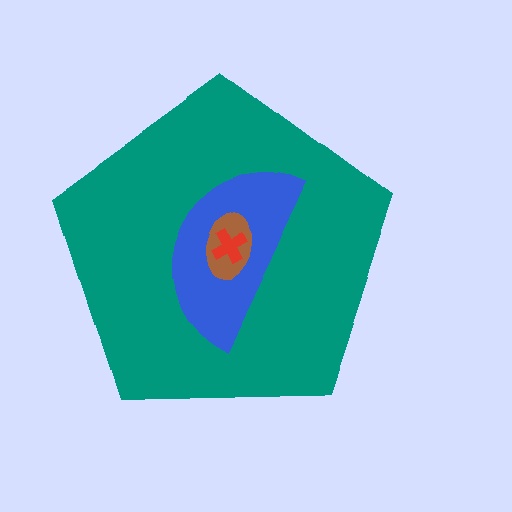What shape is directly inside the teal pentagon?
The blue semicircle.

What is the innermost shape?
The red cross.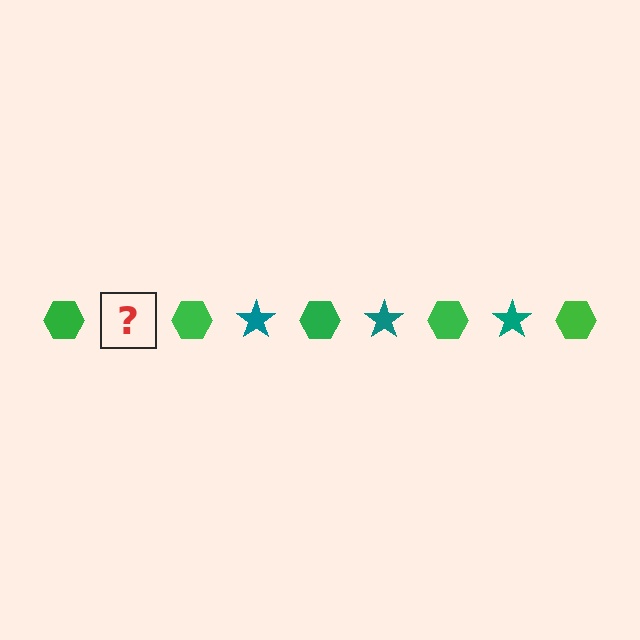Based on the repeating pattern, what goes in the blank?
The blank should be a teal star.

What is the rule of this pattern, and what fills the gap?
The rule is that the pattern alternates between green hexagon and teal star. The gap should be filled with a teal star.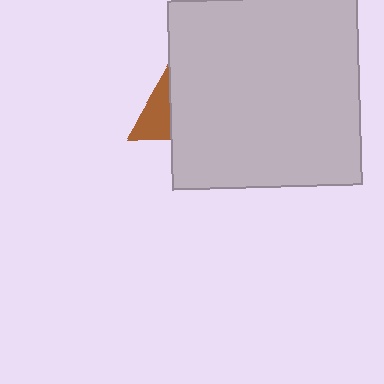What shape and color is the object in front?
The object in front is a light gray square.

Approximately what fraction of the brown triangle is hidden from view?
Roughly 60% of the brown triangle is hidden behind the light gray square.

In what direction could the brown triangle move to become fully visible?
The brown triangle could move left. That would shift it out from behind the light gray square entirely.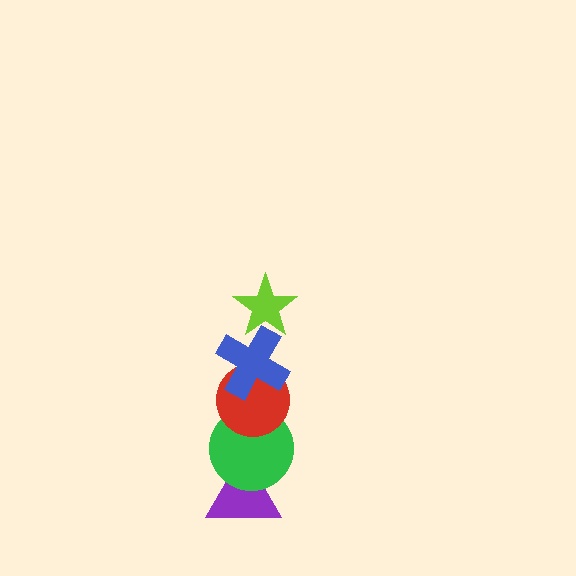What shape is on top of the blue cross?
The lime star is on top of the blue cross.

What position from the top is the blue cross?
The blue cross is 2nd from the top.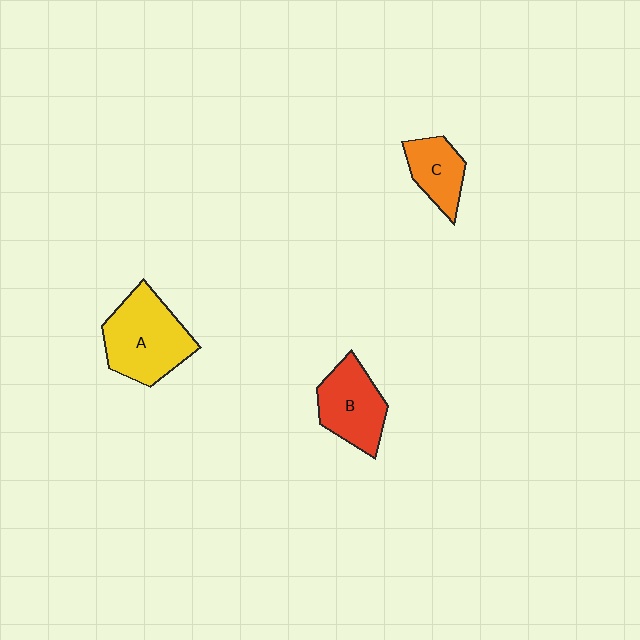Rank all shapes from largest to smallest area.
From largest to smallest: A (yellow), B (red), C (orange).